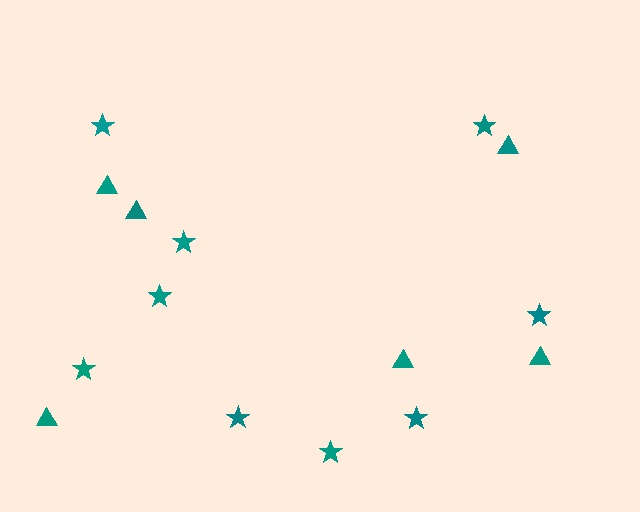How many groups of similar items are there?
There are 2 groups: one group of triangles (6) and one group of stars (9).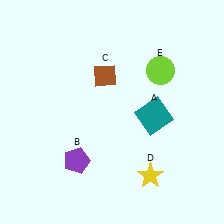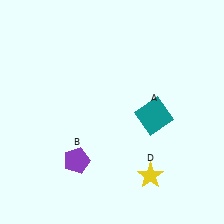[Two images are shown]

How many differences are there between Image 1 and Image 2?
There are 2 differences between the two images.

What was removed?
The brown diamond (C), the lime circle (E) were removed in Image 2.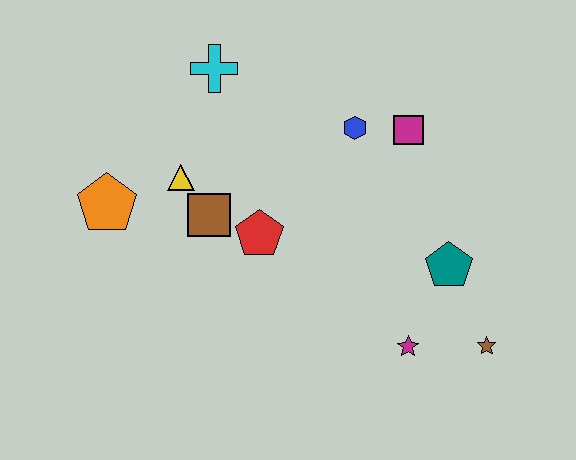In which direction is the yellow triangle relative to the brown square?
The yellow triangle is above the brown square.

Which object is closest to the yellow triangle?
The brown square is closest to the yellow triangle.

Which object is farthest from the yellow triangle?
The brown star is farthest from the yellow triangle.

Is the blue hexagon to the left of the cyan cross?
No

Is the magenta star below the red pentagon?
Yes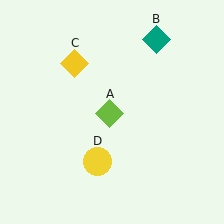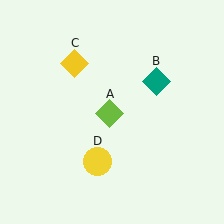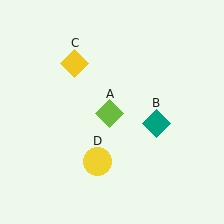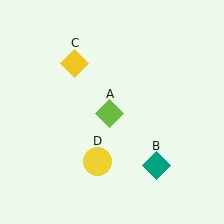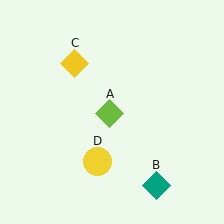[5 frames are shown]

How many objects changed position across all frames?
1 object changed position: teal diamond (object B).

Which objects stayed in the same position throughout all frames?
Lime diamond (object A) and yellow diamond (object C) and yellow circle (object D) remained stationary.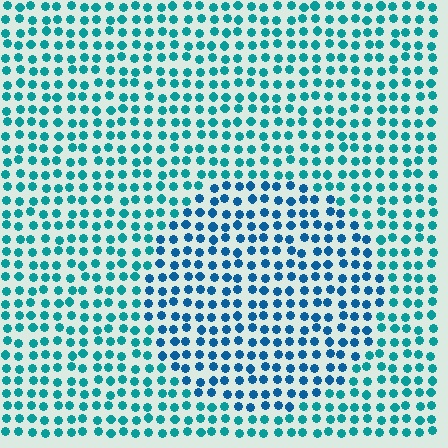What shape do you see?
I see a circle.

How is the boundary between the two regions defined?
The boundary is defined purely by a slight shift in hue (about 26 degrees). Spacing, size, and orientation are identical on both sides.